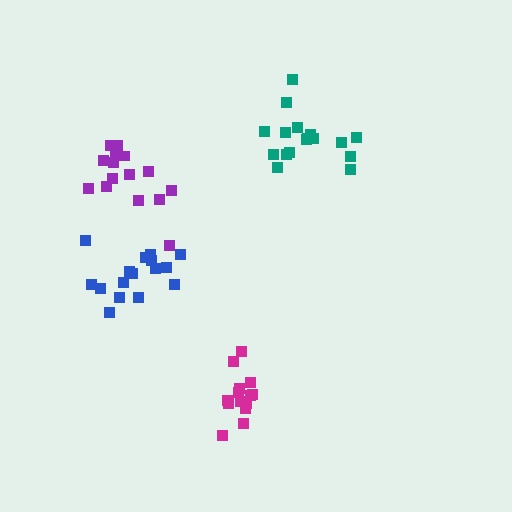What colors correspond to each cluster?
The clusters are colored: purple, teal, blue, magenta.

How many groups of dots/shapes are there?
There are 4 groups.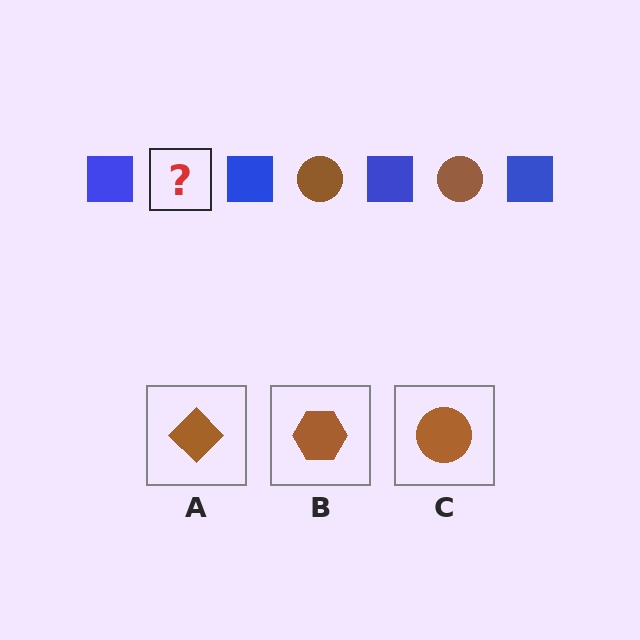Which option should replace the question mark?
Option C.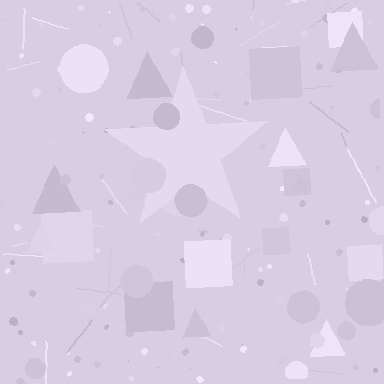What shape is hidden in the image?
A star is hidden in the image.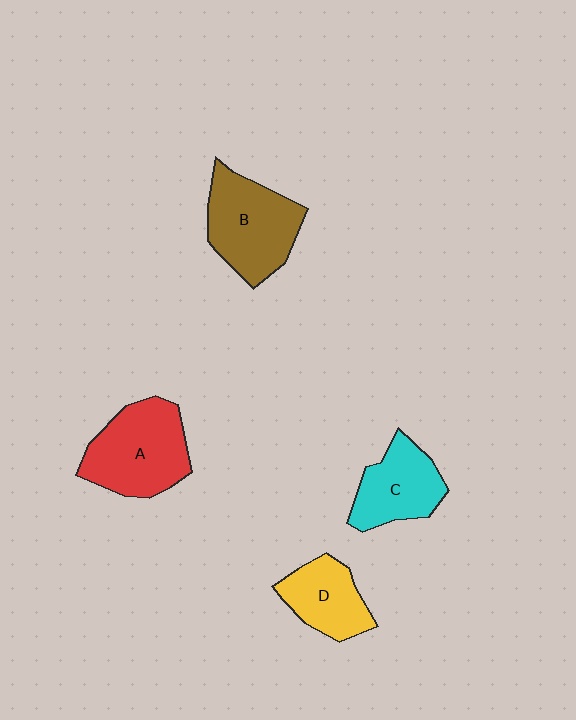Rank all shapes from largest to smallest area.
From largest to smallest: A (red), B (brown), C (cyan), D (yellow).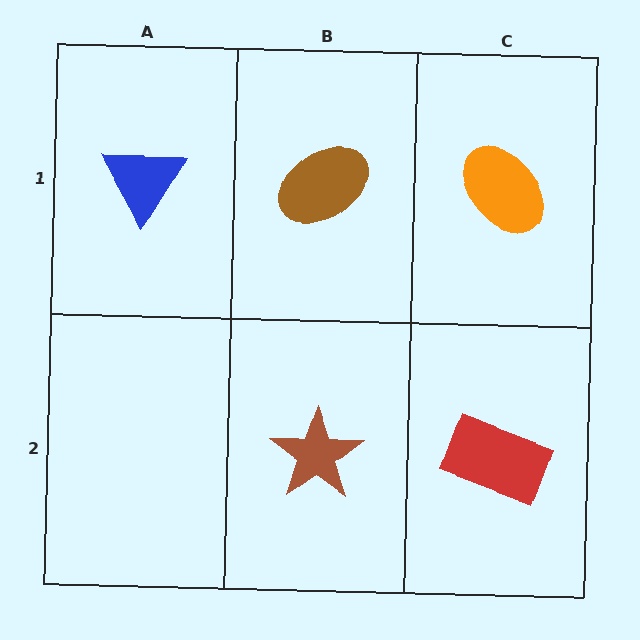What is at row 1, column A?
A blue triangle.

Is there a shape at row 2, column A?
No, that cell is empty.